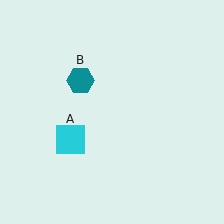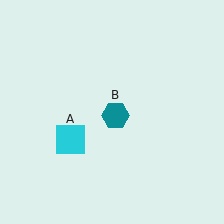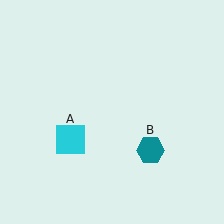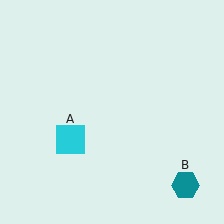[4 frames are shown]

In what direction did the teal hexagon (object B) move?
The teal hexagon (object B) moved down and to the right.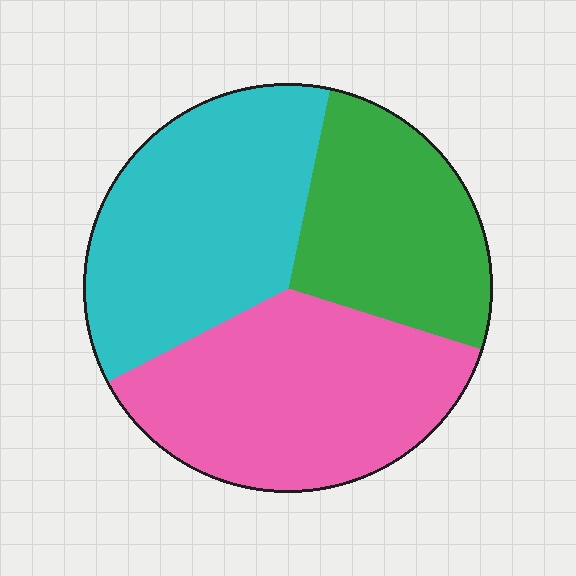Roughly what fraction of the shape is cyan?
Cyan takes up between a third and a half of the shape.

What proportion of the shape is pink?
Pink takes up between a quarter and a half of the shape.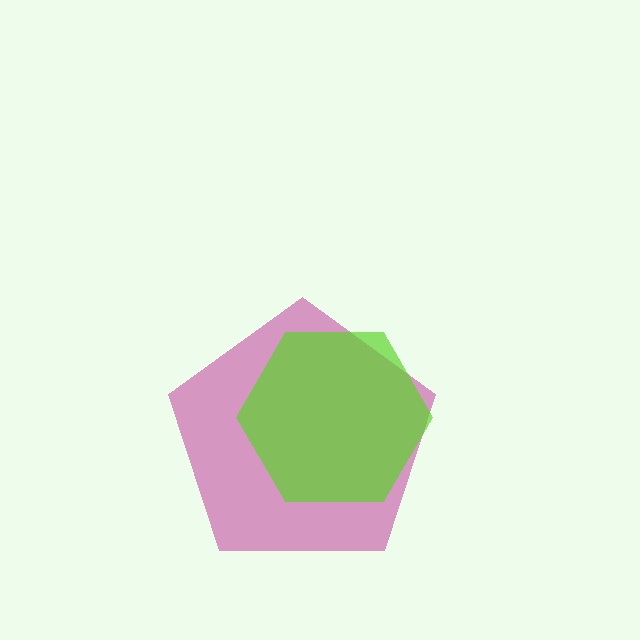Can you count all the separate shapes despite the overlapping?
Yes, there are 2 separate shapes.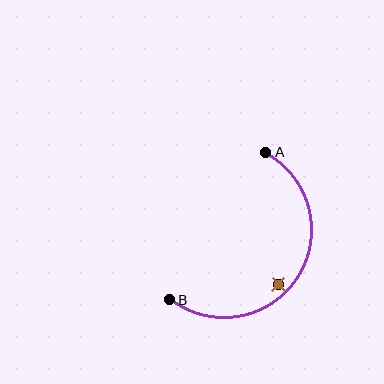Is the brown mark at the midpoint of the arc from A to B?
No — the brown mark does not lie on the arc at all. It sits slightly inside the curve.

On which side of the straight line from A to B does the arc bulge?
The arc bulges to the right of the straight line connecting A and B.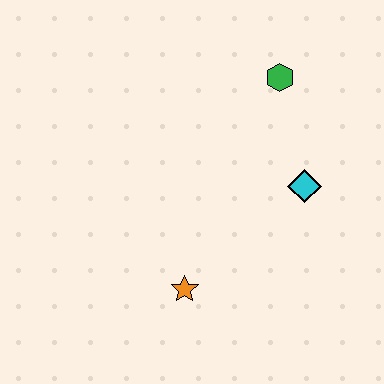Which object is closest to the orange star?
The cyan diamond is closest to the orange star.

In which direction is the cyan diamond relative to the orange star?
The cyan diamond is to the right of the orange star.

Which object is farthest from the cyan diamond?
The orange star is farthest from the cyan diamond.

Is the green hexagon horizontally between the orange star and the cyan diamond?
Yes